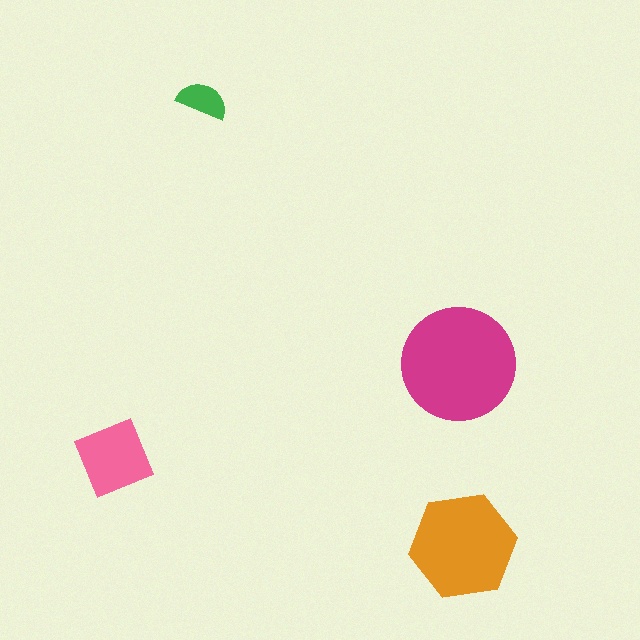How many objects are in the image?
There are 4 objects in the image.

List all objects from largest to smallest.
The magenta circle, the orange hexagon, the pink square, the green semicircle.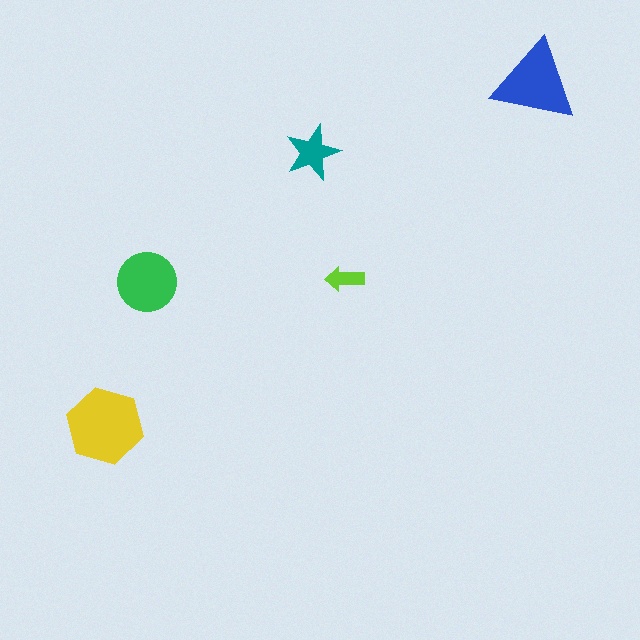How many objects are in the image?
There are 5 objects in the image.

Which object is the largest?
The yellow hexagon.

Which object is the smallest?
The lime arrow.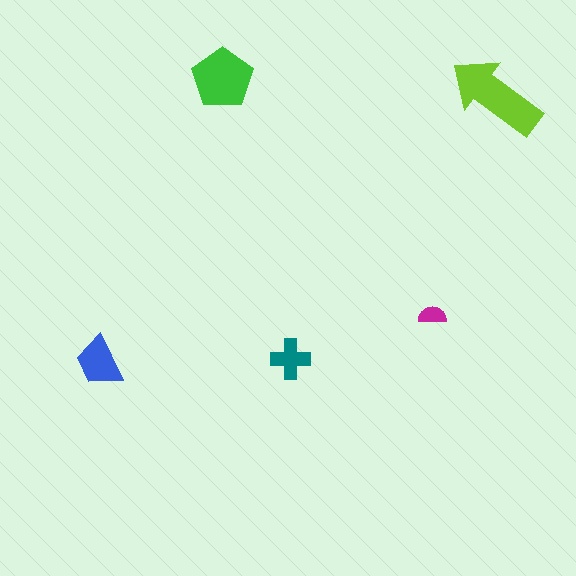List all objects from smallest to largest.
The magenta semicircle, the teal cross, the blue trapezoid, the green pentagon, the lime arrow.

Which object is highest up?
The green pentagon is topmost.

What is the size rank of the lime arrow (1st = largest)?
1st.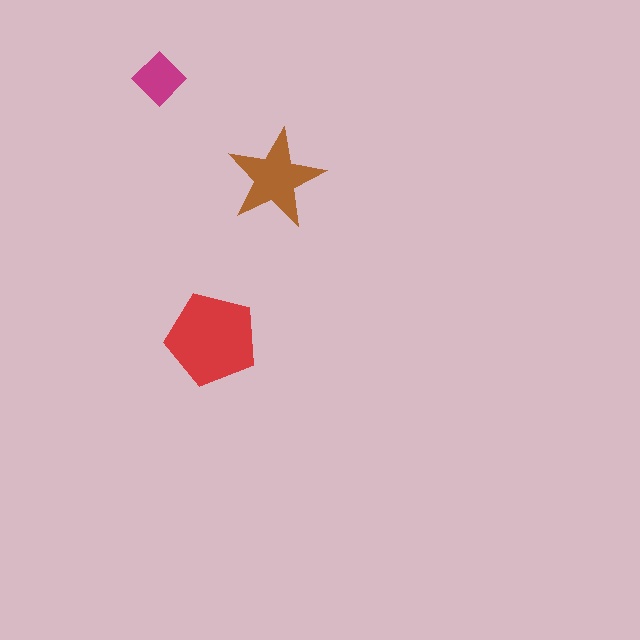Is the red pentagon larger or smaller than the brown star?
Larger.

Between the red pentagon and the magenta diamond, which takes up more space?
The red pentagon.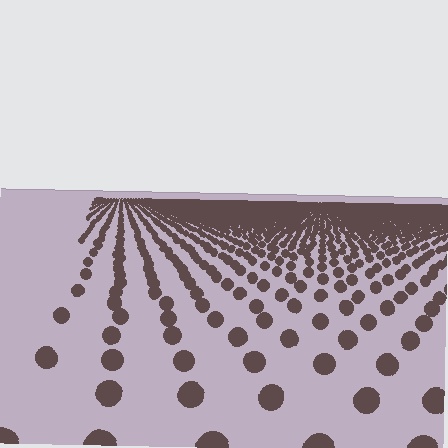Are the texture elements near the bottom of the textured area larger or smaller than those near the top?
Larger. Near the bottom, elements are closer to the viewer and appear at a bigger on-screen size.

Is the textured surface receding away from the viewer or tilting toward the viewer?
The surface is receding away from the viewer. Texture elements get smaller and denser toward the top.